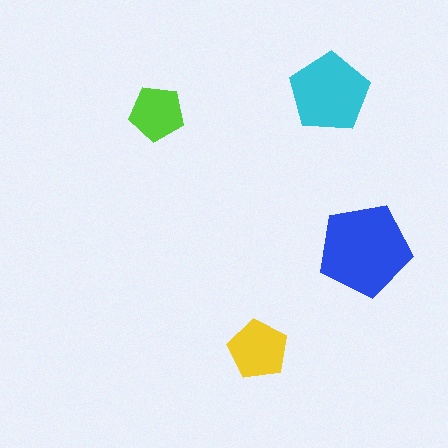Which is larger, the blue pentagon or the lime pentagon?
The blue one.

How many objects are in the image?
There are 4 objects in the image.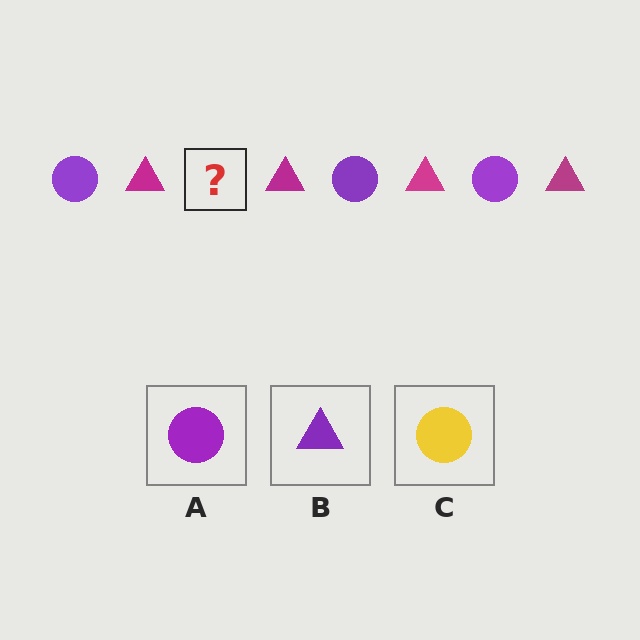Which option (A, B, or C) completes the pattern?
A.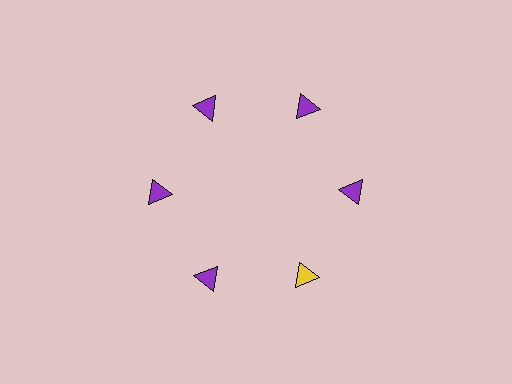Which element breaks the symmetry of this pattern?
The yellow triangle at roughly the 5 o'clock position breaks the symmetry. All other shapes are purple triangles.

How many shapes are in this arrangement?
There are 6 shapes arranged in a ring pattern.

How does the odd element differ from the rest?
It has a different color: yellow instead of purple.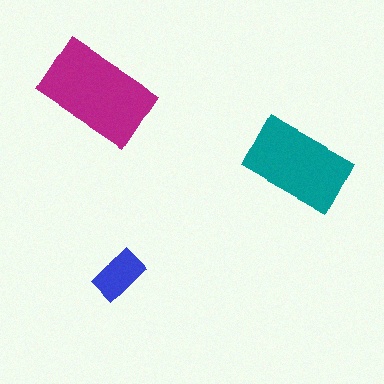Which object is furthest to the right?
The teal rectangle is rightmost.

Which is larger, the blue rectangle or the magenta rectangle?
The magenta one.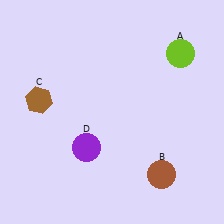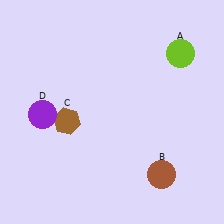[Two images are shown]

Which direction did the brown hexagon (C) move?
The brown hexagon (C) moved right.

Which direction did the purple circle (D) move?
The purple circle (D) moved left.